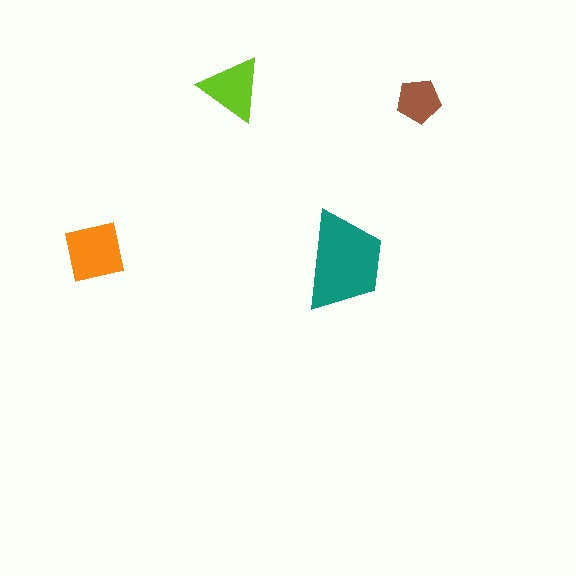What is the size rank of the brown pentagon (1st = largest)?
4th.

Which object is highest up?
The lime triangle is topmost.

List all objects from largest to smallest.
The teal trapezoid, the orange square, the lime triangle, the brown pentagon.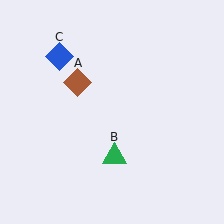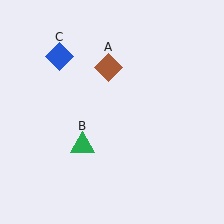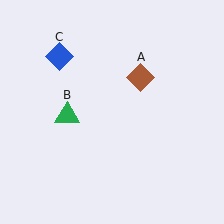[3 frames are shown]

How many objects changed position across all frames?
2 objects changed position: brown diamond (object A), green triangle (object B).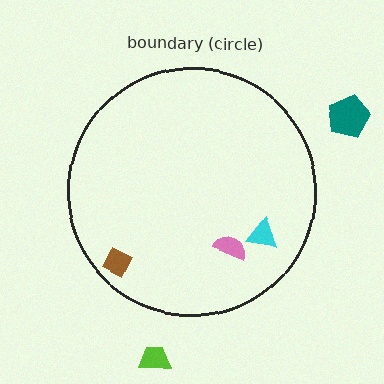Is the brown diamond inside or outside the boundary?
Inside.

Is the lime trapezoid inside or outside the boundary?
Outside.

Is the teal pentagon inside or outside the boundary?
Outside.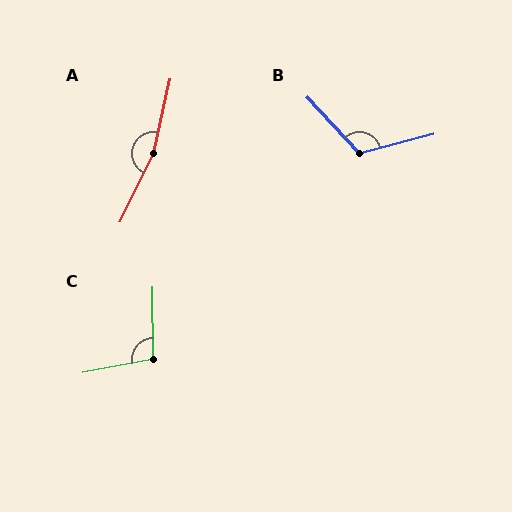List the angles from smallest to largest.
C (101°), B (118°), A (167°).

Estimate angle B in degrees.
Approximately 118 degrees.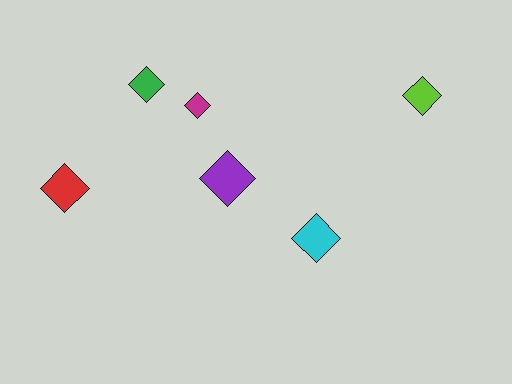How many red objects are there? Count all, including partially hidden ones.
There is 1 red object.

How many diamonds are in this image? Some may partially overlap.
There are 6 diamonds.